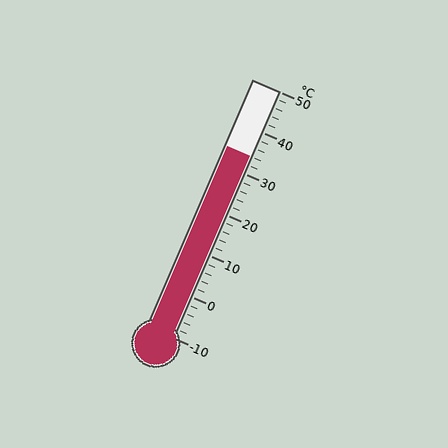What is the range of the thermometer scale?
The thermometer scale ranges from -10°C to 50°C.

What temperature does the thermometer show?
The thermometer shows approximately 34°C.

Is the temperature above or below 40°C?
The temperature is below 40°C.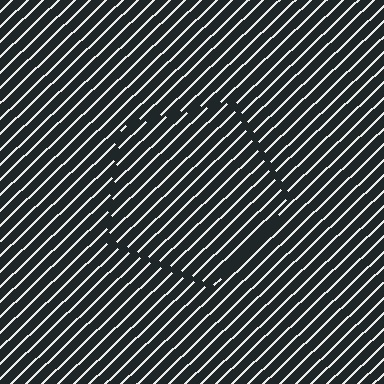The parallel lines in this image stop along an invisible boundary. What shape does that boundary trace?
An illusory pentagon. The interior of the shape contains the same grating, shifted by half a period — the contour is defined by the phase discontinuity where line-ends from the inner and outer gratings abut.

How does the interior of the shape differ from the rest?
The interior of the shape contains the same grating, shifted by half a period — the contour is defined by the phase discontinuity where line-ends from the inner and outer gratings abut.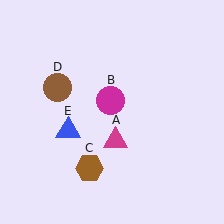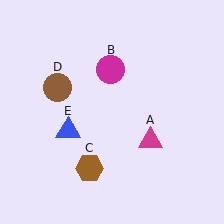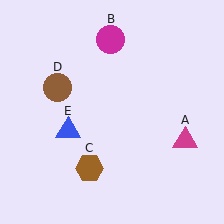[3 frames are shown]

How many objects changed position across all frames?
2 objects changed position: magenta triangle (object A), magenta circle (object B).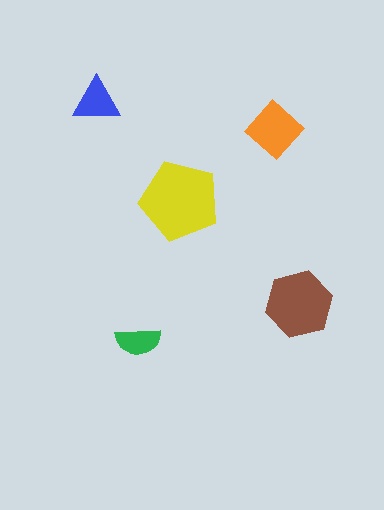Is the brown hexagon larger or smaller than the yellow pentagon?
Smaller.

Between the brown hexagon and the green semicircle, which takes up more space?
The brown hexagon.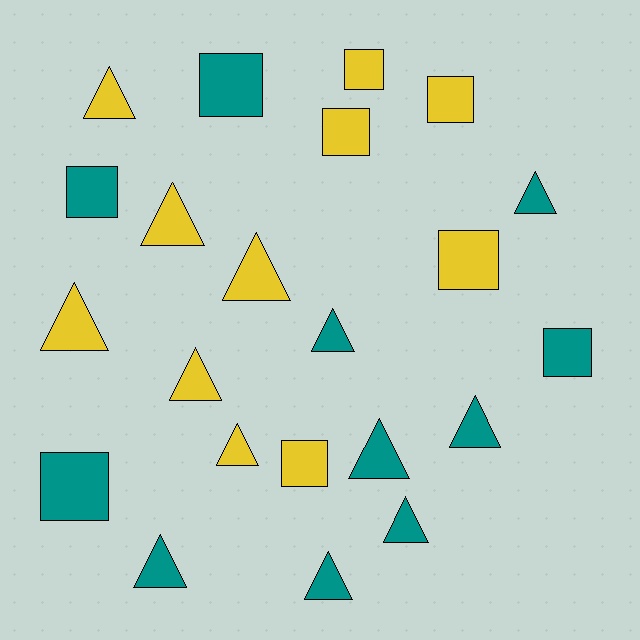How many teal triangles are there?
There are 7 teal triangles.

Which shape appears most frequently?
Triangle, with 13 objects.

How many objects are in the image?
There are 22 objects.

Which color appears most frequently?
Yellow, with 11 objects.